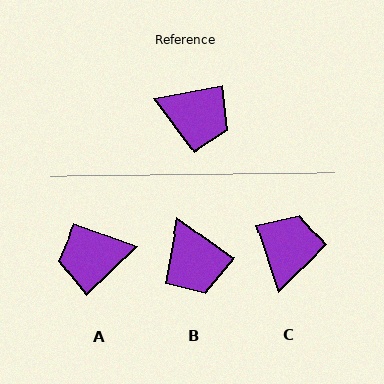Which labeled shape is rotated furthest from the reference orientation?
A, about 147 degrees away.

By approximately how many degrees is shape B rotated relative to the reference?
Approximately 47 degrees clockwise.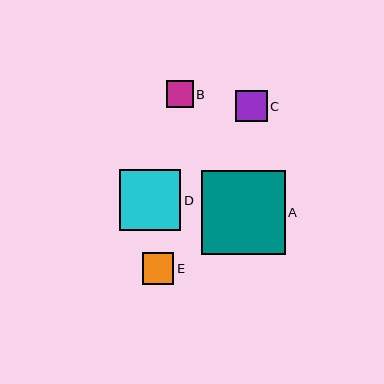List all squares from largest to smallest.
From largest to smallest: A, D, E, C, B.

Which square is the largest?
Square A is the largest with a size of approximately 84 pixels.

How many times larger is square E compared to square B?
Square E is approximately 1.2 times the size of square B.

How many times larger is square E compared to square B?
Square E is approximately 1.2 times the size of square B.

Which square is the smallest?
Square B is the smallest with a size of approximately 26 pixels.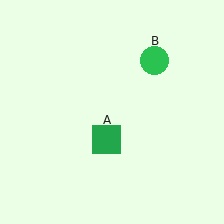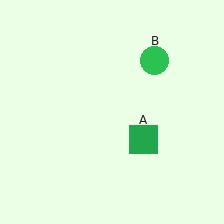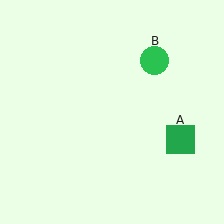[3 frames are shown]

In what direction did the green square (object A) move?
The green square (object A) moved right.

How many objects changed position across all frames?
1 object changed position: green square (object A).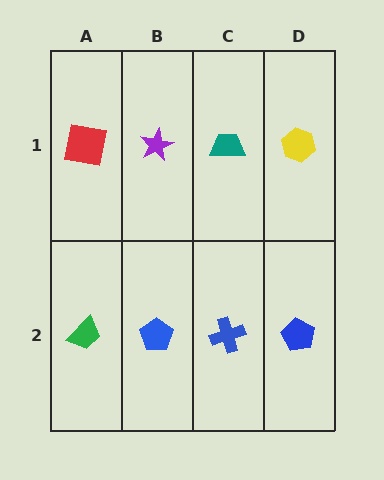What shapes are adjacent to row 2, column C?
A teal trapezoid (row 1, column C), a blue pentagon (row 2, column B), a blue pentagon (row 2, column D).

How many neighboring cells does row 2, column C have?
3.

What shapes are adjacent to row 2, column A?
A red square (row 1, column A), a blue pentagon (row 2, column B).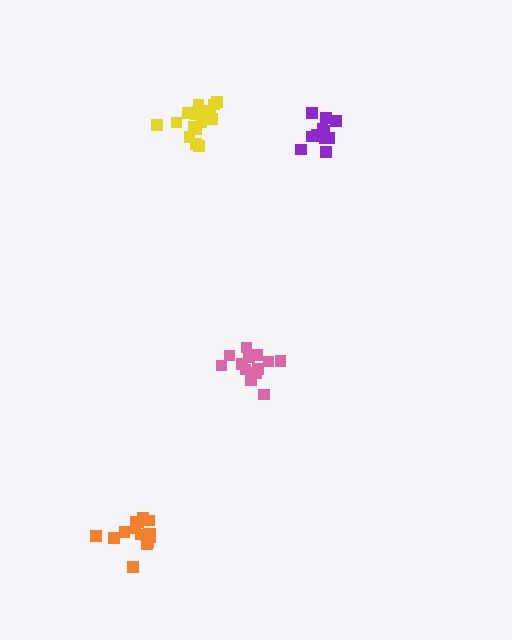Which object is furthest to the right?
The purple cluster is rightmost.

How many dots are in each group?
Group 1: 17 dots, Group 2: 12 dots, Group 3: 17 dots, Group 4: 14 dots (60 total).